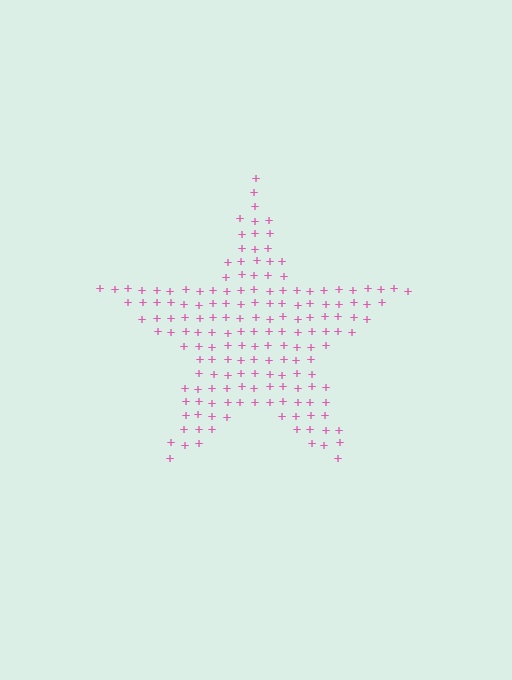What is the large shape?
The large shape is a star.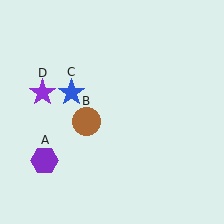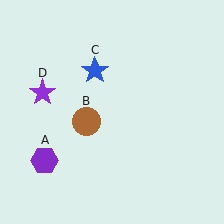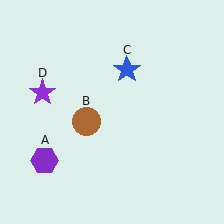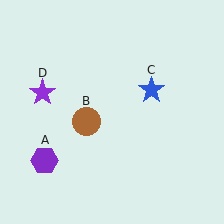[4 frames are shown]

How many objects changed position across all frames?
1 object changed position: blue star (object C).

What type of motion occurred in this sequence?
The blue star (object C) rotated clockwise around the center of the scene.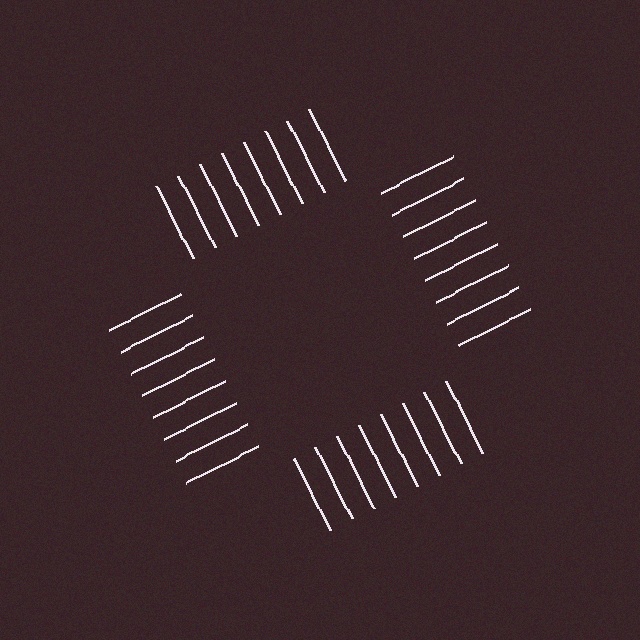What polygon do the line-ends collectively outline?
An illusory square — the line segments terminate on its edges but no continuous stroke is drawn.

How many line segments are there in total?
32 — 8 along each of the 4 edges.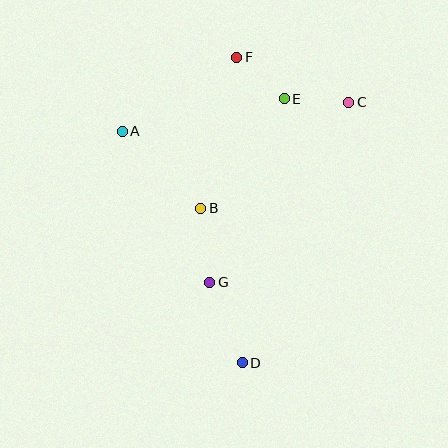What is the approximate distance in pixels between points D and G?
The distance between D and G is approximately 87 pixels.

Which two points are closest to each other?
Points E and F are closest to each other.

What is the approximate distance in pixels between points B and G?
The distance between B and G is approximately 74 pixels.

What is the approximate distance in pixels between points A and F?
The distance between A and F is approximately 137 pixels.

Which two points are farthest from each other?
Points D and F are farthest from each other.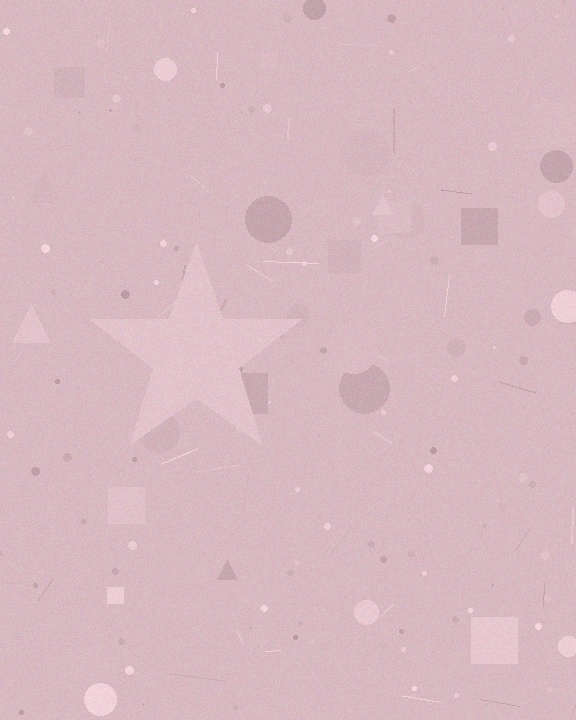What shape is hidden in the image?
A star is hidden in the image.